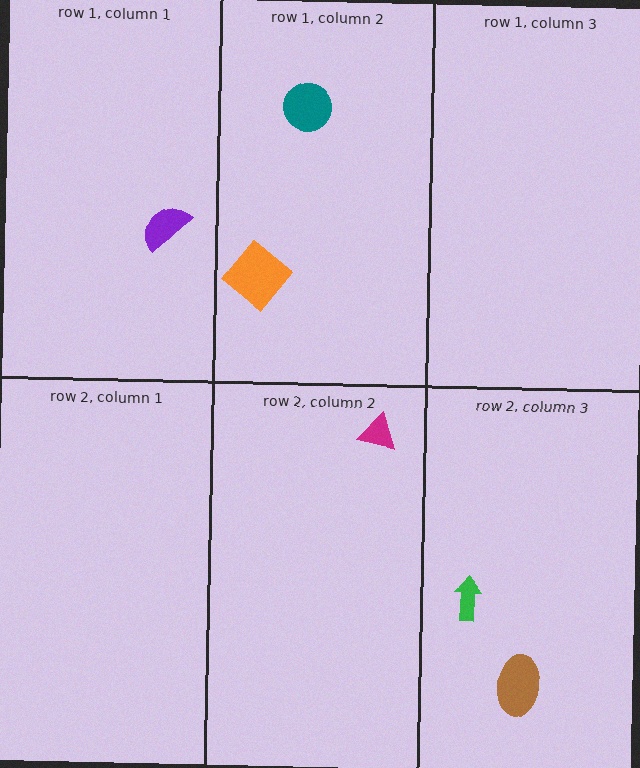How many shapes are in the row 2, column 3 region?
2.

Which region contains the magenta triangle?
The row 2, column 2 region.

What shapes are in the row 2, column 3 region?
The brown ellipse, the green arrow.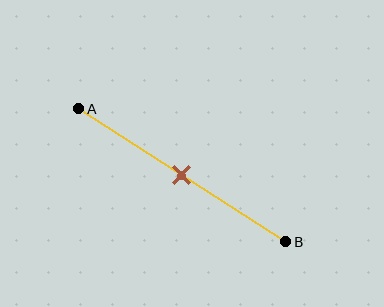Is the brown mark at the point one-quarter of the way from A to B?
No, the mark is at about 50% from A, not at the 25% one-quarter point.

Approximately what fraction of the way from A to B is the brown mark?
The brown mark is approximately 50% of the way from A to B.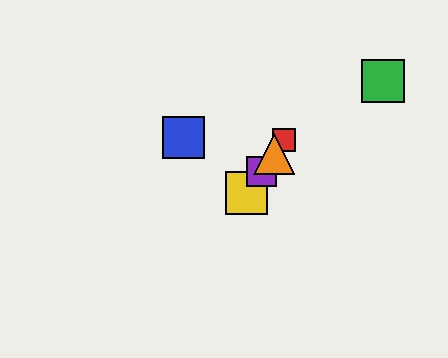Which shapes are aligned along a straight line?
The red square, the yellow square, the purple square, the orange triangle are aligned along a straight line.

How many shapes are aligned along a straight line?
4 shapes (the red square, the yellow square, the purple square, the orange triangle) are aligned along a straight line.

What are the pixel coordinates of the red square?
The red square is at (284, 140).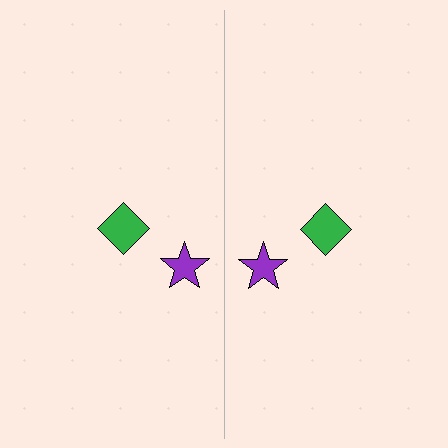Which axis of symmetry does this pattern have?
The pattern has a vertical axis of symmetry running through the center of the image.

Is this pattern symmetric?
Yes, this pattern has bilateral (reflection) symmetry.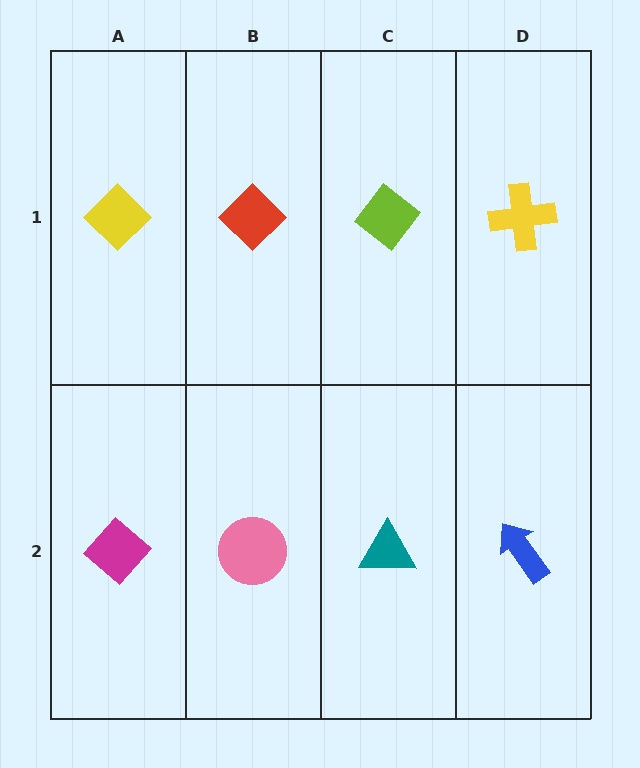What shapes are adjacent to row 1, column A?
A magenta diamond (row 2, column A), a red diamond (row 1, column B).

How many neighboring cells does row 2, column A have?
2.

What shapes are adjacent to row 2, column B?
A red diamond (row 1, column B), a magenta diamond (row 2, column A), a teal triangle (row 2, column C).